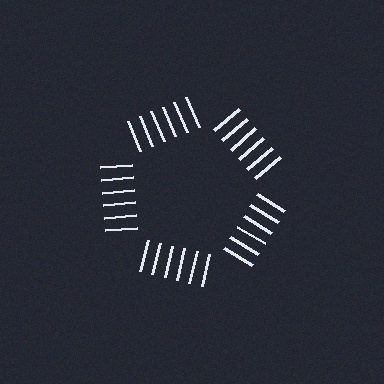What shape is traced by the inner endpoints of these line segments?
An illusory pentagon — the line segments terminate on its edges but no continuous stroke is drawn.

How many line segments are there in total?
30 — 6 along each of the 5 edges.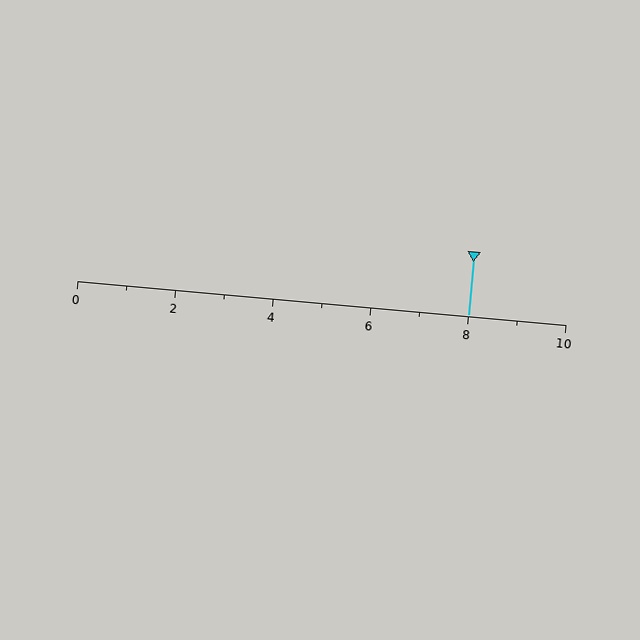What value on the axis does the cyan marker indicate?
The marker indicates approximately 8.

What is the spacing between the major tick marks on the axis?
The major ticks are spaced 2 apart.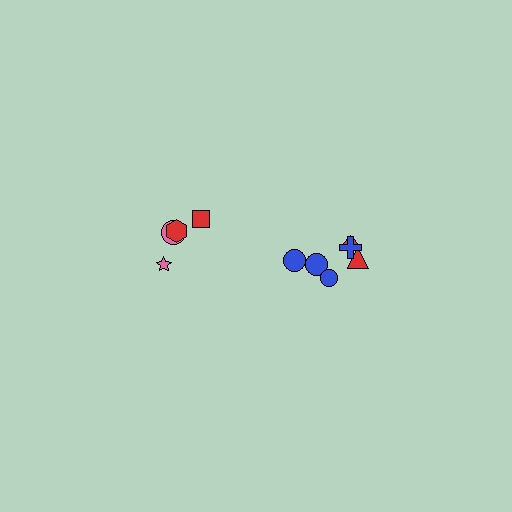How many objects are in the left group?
There are 4 objects.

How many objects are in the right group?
There are 6 objects.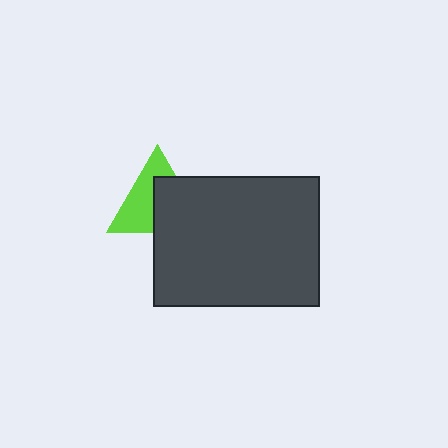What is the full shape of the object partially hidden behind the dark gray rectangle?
The partially hidden object is a lime triangle.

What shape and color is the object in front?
The object in front is a dark gray rectangle.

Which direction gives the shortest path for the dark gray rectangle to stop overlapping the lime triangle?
Moving toward the lower-right gives the shortest separation.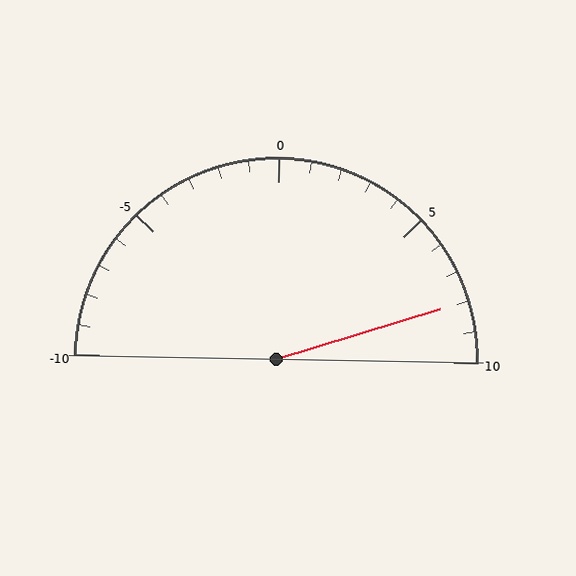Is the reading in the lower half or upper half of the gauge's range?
The reading is in the upper half of the range (-10 to 10).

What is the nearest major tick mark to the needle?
The nearest major tick mark is 10.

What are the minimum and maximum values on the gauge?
The gauge ranges from -10 to 10.